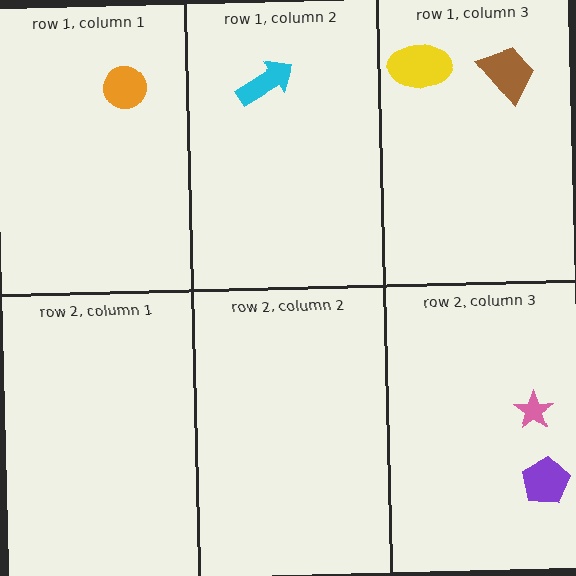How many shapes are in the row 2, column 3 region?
2.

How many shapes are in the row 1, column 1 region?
1.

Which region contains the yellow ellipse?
The row 1, column 3 region.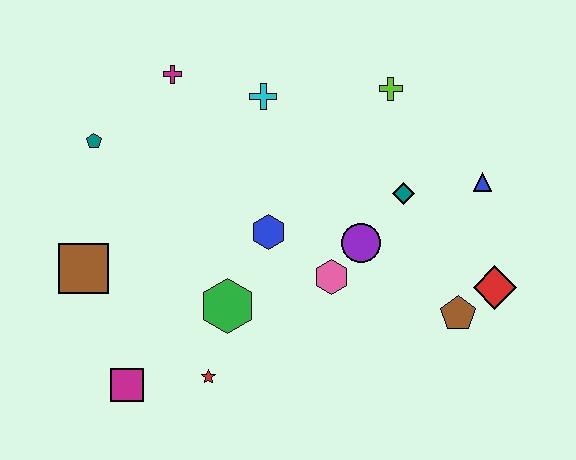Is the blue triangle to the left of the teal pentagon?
No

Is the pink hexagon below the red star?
No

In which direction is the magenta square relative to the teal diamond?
The magenta square is to the left of the teal diamond.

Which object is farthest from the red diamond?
The teal pentagon is farthest from the red diamond.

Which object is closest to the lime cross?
The teal diamond is closest to the lime cross.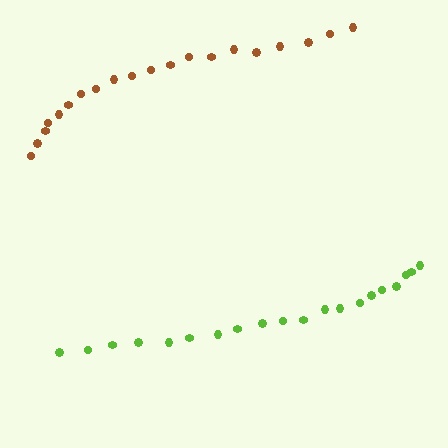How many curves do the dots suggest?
There are 2 distinct paths.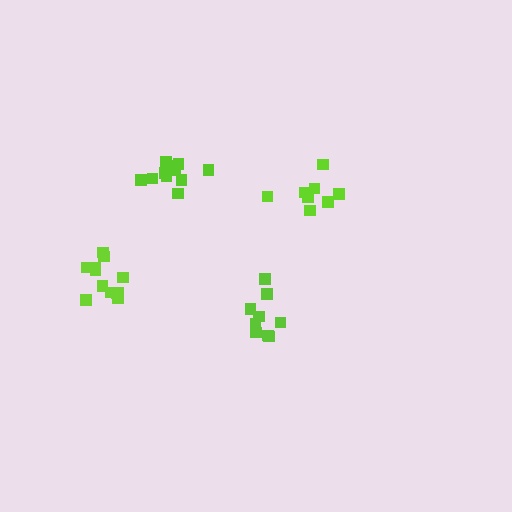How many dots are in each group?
Group 1: 11 dots, Group 2: 9 dots, Group 3: 8 dots, Group 4: 12 dots (40 total).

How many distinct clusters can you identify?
There are 4 distinct clusters.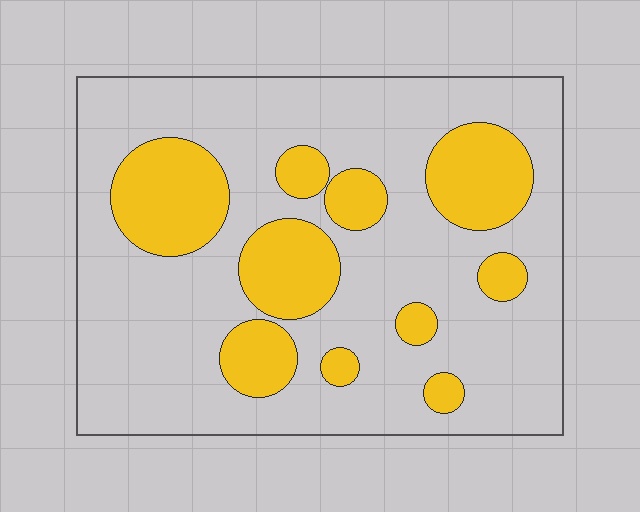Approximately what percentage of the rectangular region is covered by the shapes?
Approximately 25%.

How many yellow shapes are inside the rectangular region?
10.